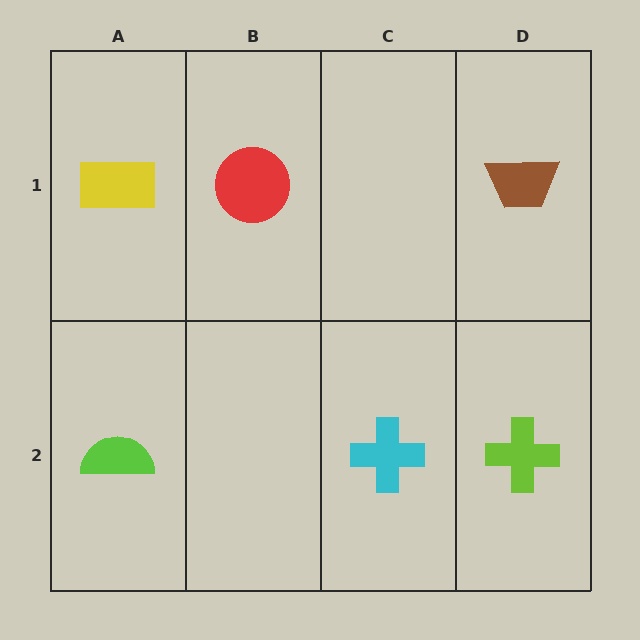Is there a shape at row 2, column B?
No, that cell is empty.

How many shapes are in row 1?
3 shapes.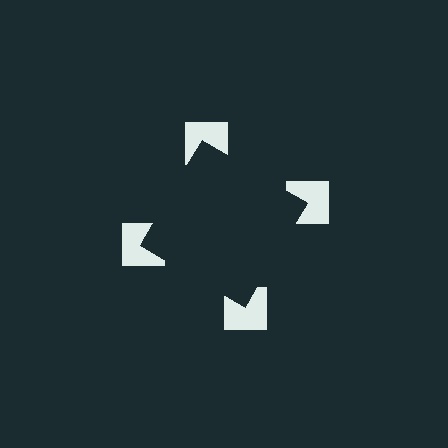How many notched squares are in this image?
There are 4 — one at each vertex of the illusory square.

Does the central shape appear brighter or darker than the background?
It typically appears slightly darker than the background, even though no actual brightness change is drawn.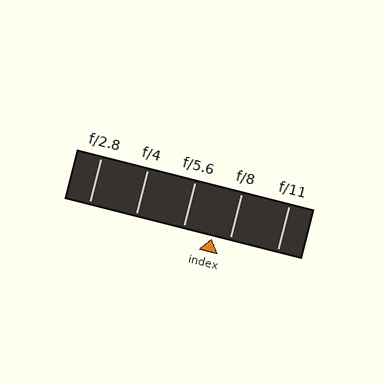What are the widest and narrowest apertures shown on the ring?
The widest aperture shown is f/2.8 and the narrowest is f/11.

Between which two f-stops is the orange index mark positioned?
The index mark is between f/5.6 and f/8.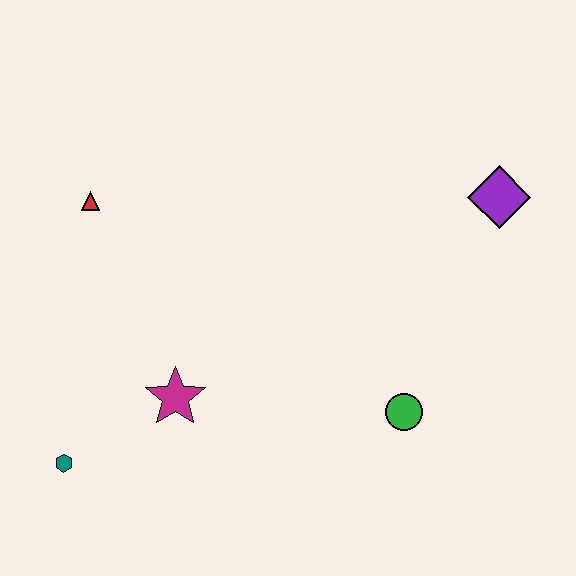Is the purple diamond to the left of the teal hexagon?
No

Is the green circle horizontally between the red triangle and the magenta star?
No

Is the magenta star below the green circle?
No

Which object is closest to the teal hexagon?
The magenta star is closest to the teal hexagon.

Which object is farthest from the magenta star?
The purple diamond is farthest from the magenta star.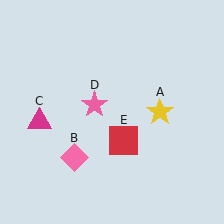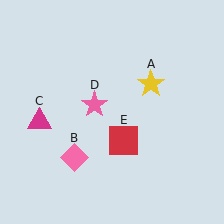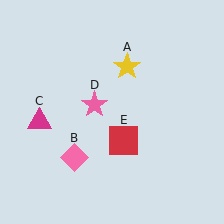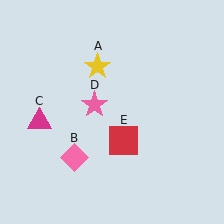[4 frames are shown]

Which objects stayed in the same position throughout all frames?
Pink diamond (object B) and magenta triangle (object C) and pink star (object D) and red square (object E) remained stationary.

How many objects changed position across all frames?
1 object changed position: yellow star (object A).